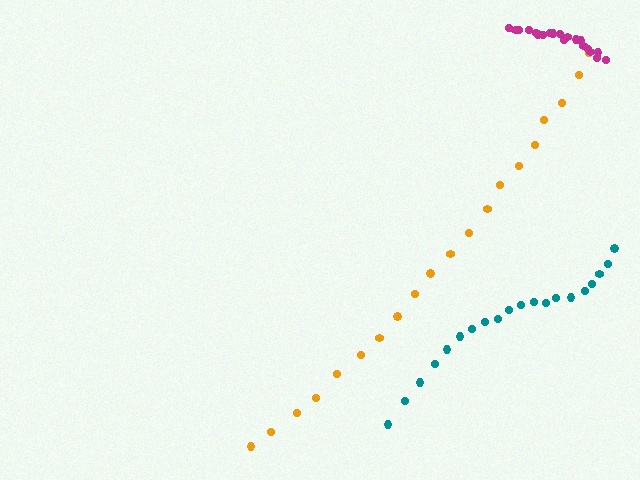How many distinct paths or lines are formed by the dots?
There are 3 distinct paths.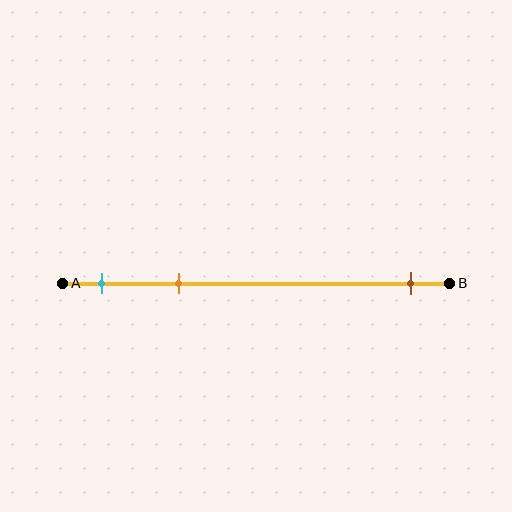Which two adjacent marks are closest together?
The cyan and orange marks are the closest adjacent pair.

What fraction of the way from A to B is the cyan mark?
The cyan mark is approximately 10% (0.1) of the way from A to B.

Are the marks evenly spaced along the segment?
No, the marks are not evenly spaced.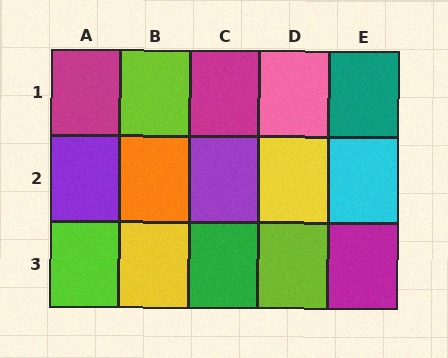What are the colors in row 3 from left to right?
Lime, yellow, green, lime, magenta.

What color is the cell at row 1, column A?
Magenta.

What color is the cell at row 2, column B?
Orange.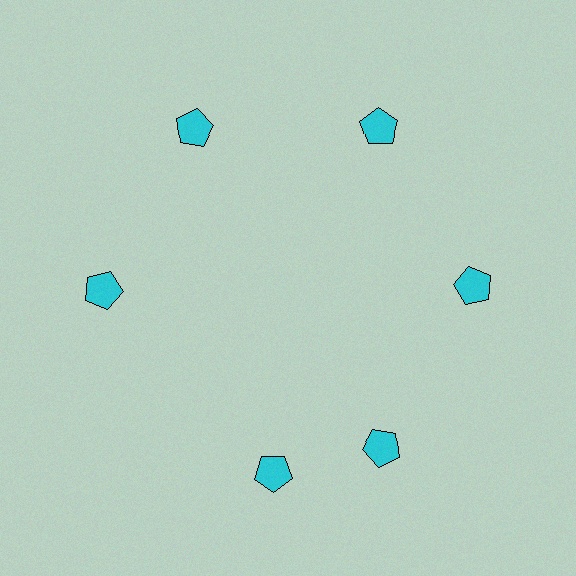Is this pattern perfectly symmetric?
No. The 6 cyan pentagons are arranged in a ring, but one element near the 7 o'clock position is rotated out of alignment along the ring, breaking the 6-fold rotational symmetry.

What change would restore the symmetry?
The symmetry would be restored by rotating it back into even spacing with its neighbors so that all 6 pentagons sit at equal angles and equal distance from the center.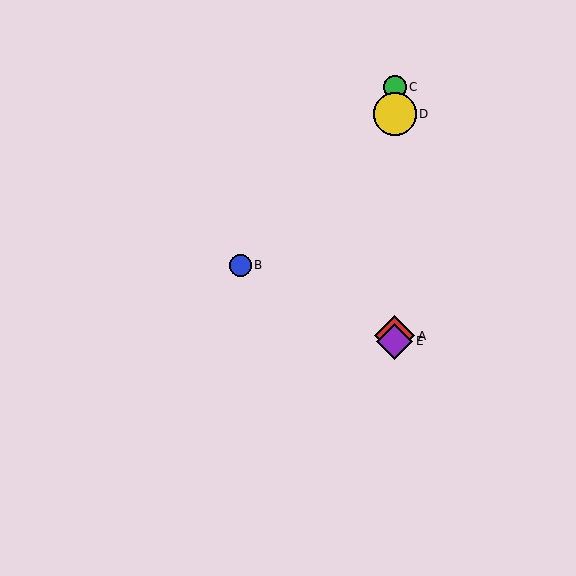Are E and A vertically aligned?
Yes, both are at x≈395.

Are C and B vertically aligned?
No, C is at x≈395 and B is at x≈240.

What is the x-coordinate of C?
Object C is at x≈395.